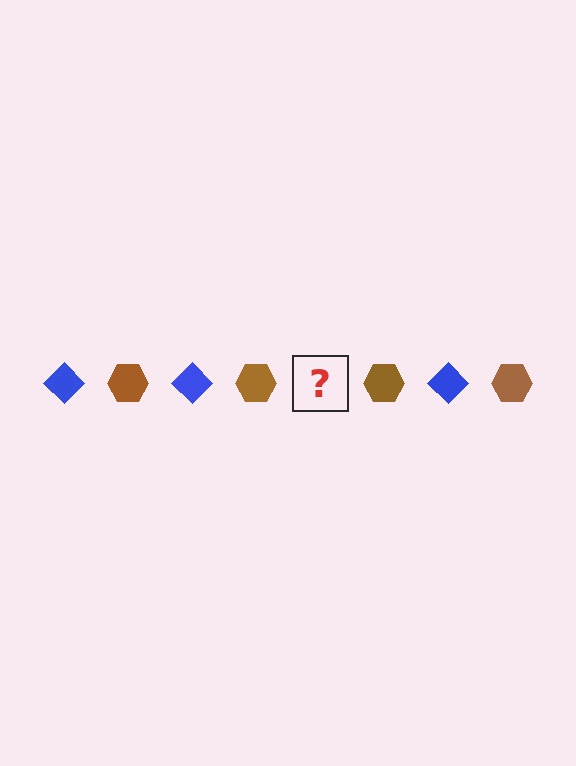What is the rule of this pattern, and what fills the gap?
The rule is that the pattern alternates between blue diamond and brown hexagon. The gap should be filled with a blue diamond.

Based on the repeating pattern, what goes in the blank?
The blank should be a blue diamond.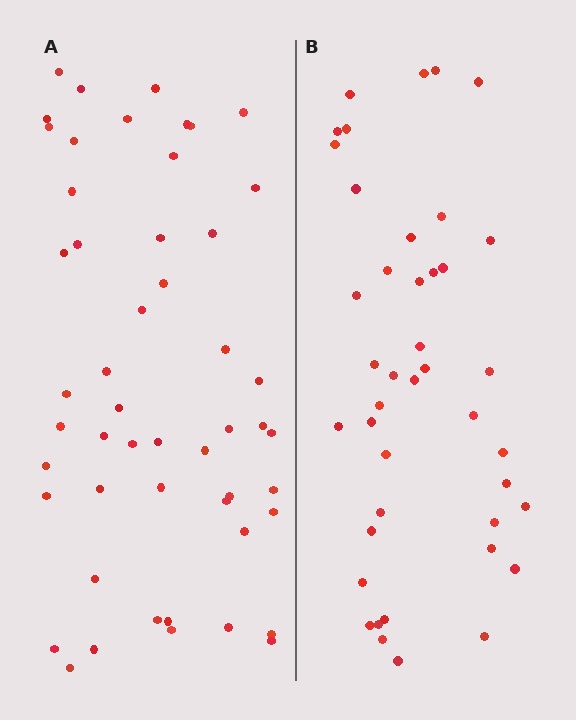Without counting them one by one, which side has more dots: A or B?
Region A (the left region) has more dots.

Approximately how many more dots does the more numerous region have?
Region A has roughly 8 or so more dots than region B.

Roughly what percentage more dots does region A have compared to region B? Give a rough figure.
About 20% more.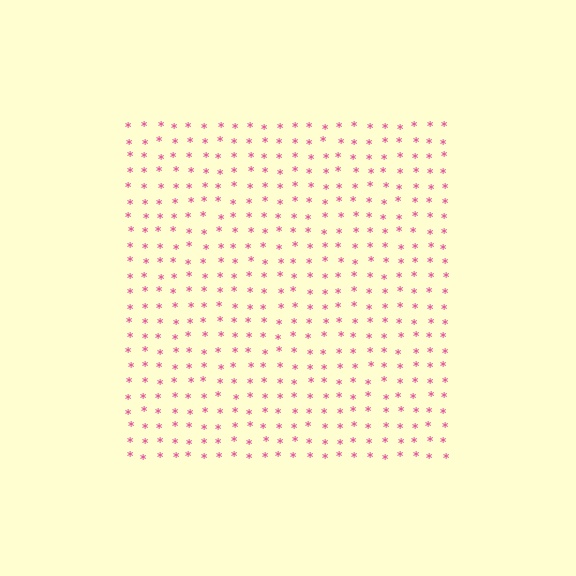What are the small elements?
The small elements are asterisks.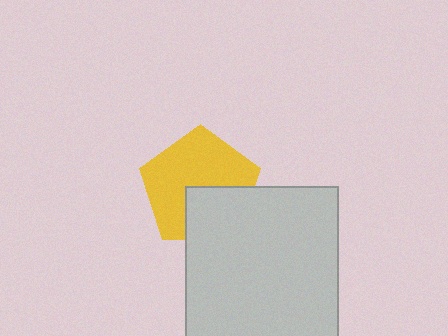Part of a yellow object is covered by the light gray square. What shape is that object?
It is a pentagon.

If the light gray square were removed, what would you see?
You would see the complete yellow pentagon.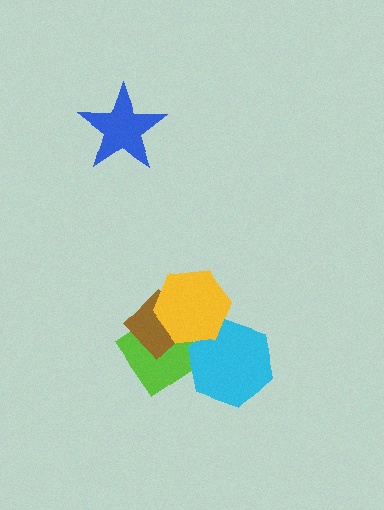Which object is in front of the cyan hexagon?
The yellow hexagon is in front of the cyan hexagon.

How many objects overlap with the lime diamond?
2 objects overlap with the lime diamond.